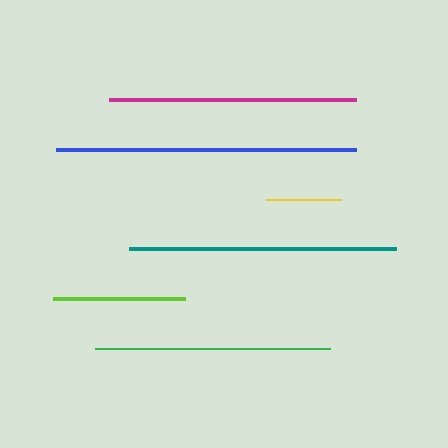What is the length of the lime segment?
The lime segment is approximately 132 pixels long.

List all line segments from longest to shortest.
From longest to shortest: blue, teal, magenta, green, lime, yellow.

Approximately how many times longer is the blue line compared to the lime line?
The blue line is approximately 2.3 times the length of the lime line.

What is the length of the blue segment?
The blue segment is approximately 300 pixels long.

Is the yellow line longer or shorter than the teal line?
The teal line is longer than the yellow line.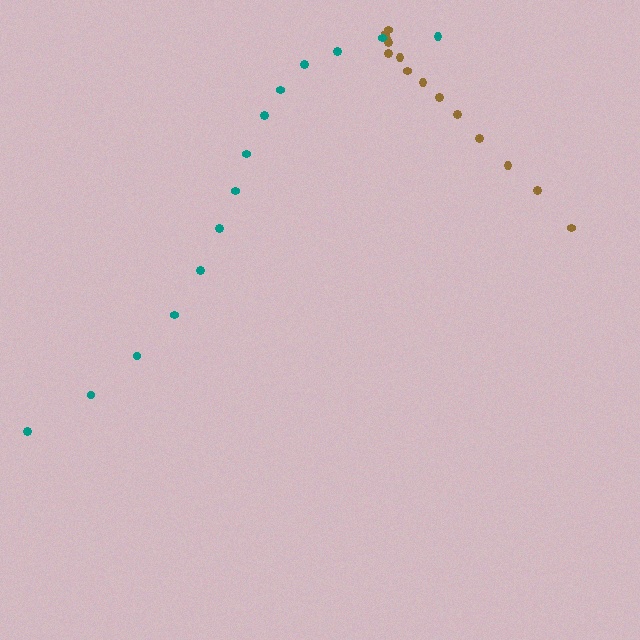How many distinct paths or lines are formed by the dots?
There are 2 distinct paths.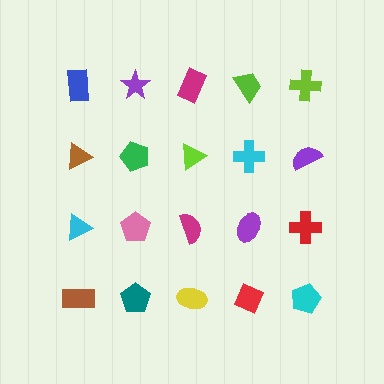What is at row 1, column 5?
A lime cross.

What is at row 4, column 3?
A yellow ellipse.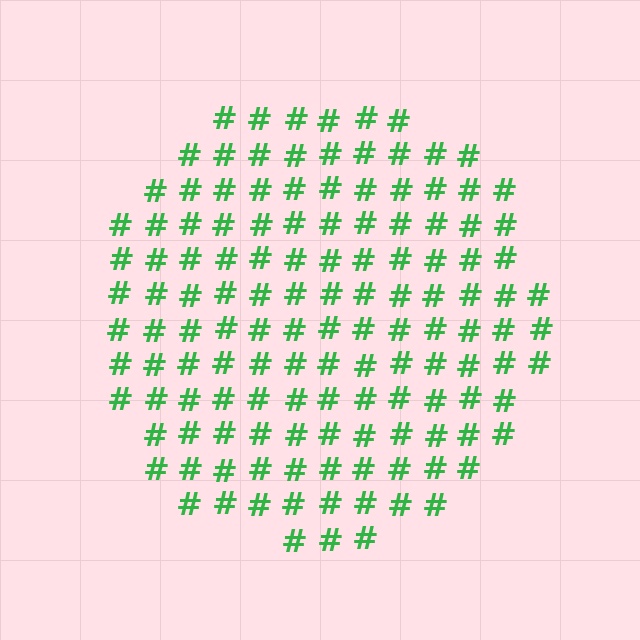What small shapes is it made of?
It is made of small hash symbols.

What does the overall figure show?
The overall figure shows a circle.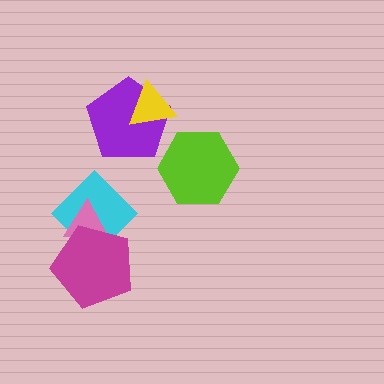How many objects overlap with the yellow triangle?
1 object overlaps with the yellow triangle.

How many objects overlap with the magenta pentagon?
2 objects overlap with the magenta pentagon.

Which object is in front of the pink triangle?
The magenta pentagon is in front of the pink triangle.